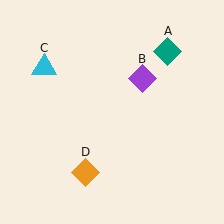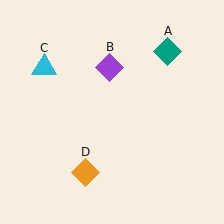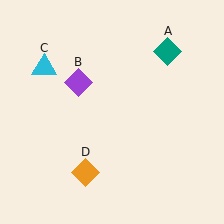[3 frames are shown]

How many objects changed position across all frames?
1 object changed position: purple diamond (object B).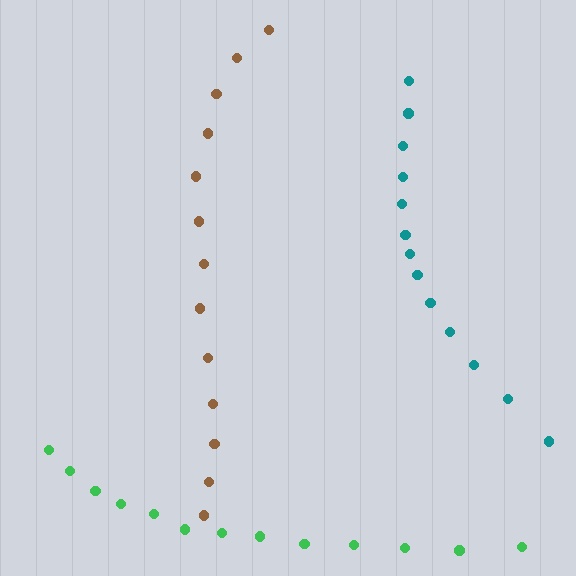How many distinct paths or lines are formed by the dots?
There are 3 distinct paths.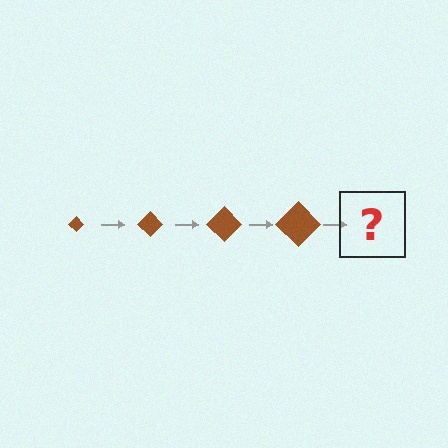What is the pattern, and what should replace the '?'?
The pattern is that the diamond gets progressively larger each step. The '?' should be a brown diamond, larger than the previous one.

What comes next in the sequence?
The next element should be a brown diamond, larger than the previous one.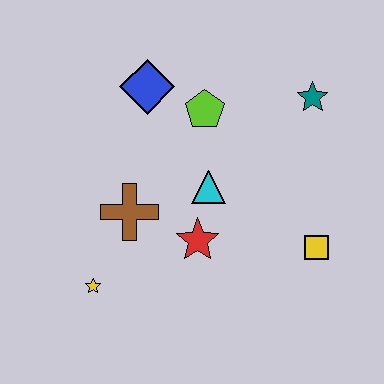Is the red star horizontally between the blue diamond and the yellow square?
Yes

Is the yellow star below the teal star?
Yes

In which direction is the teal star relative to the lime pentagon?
The teal star is to the right of the lime pentagon.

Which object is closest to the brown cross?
The red star is closest to the brown cross.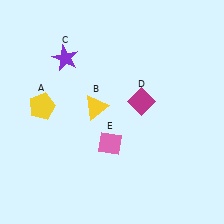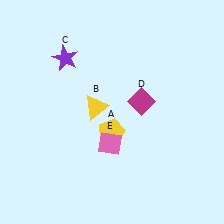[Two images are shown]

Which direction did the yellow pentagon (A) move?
The yellow pentagon (A) moved right.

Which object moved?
The yellow pentagon (A) moved right.